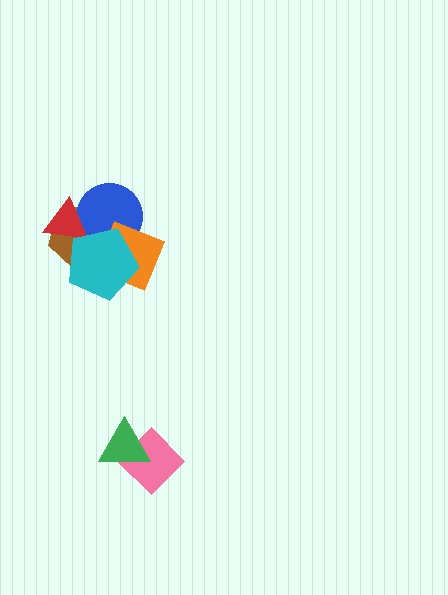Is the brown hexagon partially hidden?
Yes, it is partially covered by another shape.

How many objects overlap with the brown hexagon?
4 objects overlap with the brown hexagon.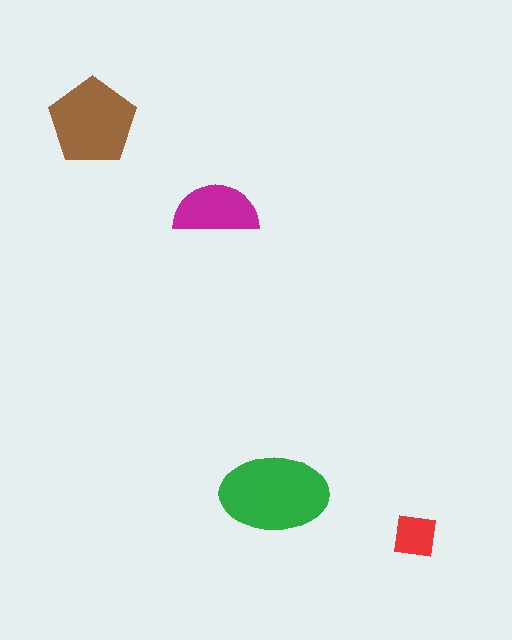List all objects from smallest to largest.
The red square, the magenta semicircle, the brown pentagon, the green ellipse.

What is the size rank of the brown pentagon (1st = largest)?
2nd.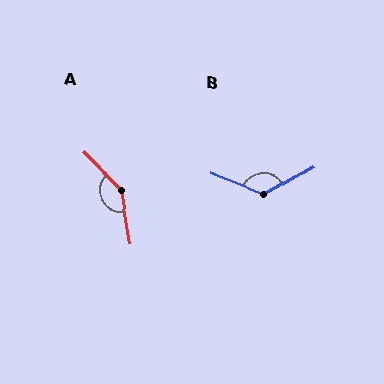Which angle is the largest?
A, at approximately 145 degrees.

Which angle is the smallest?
B, at approximately 130 degrees.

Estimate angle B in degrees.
Approximately 130 degrees.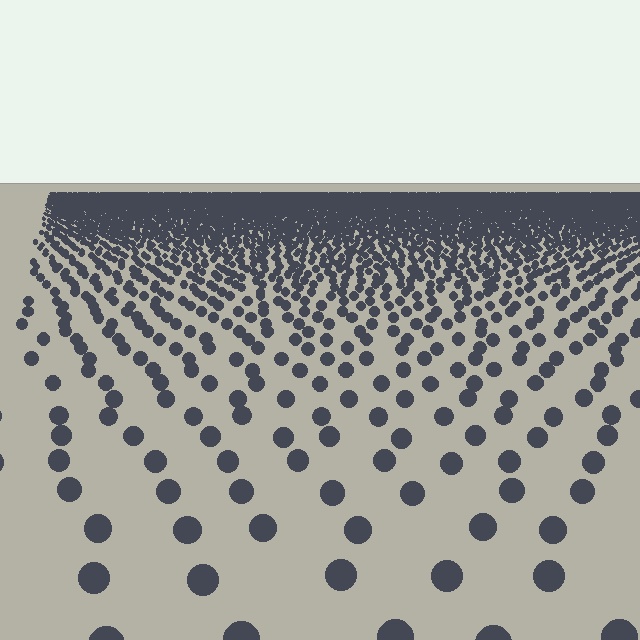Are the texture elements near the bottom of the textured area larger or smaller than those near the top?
Larger. Near the bottom, elements are closer to the viewer and appear at a bigger on-screen size.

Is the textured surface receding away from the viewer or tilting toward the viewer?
The surface is receding away from the viewer. Texture elements get smaller and denser toward the top.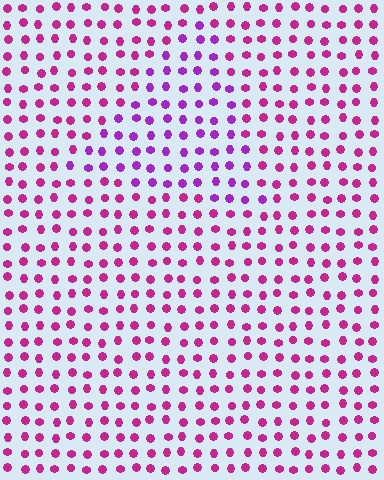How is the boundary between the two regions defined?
The boundary is defined purely by a slight shift in hue (about 32 degrees). Spacing, size, and orientation are identical on both sides.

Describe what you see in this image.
The image is filled with small magenta elements in a uniform arrangement. A triangle-shaped region is visible where the elements are tinted to a slightly different hue, forming a subtle color boundary.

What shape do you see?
I see a triangle.